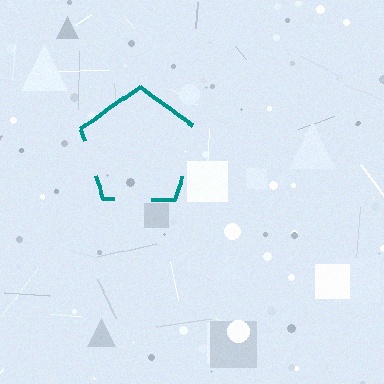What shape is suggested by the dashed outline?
The dashed outline suggests a pentagon.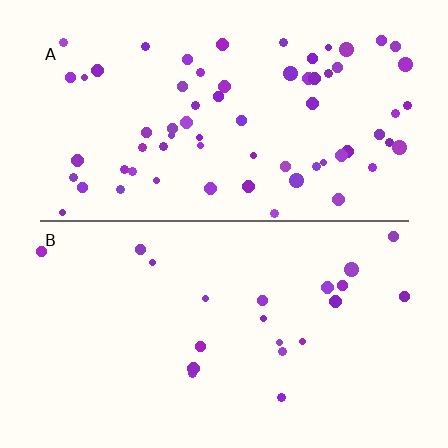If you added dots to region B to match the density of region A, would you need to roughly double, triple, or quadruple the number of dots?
Approximately triple.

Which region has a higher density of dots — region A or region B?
A (the top).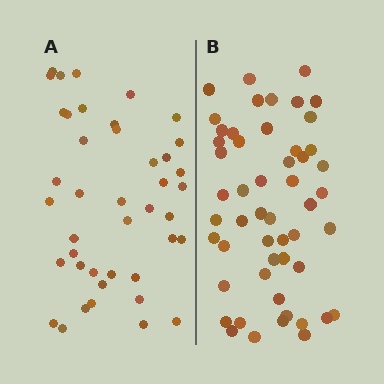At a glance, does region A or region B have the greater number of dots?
Region B (the right region) has more dots.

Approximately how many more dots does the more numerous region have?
Region B has roughly 10 or so more dots than region A.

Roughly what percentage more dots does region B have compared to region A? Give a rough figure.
About 25% more.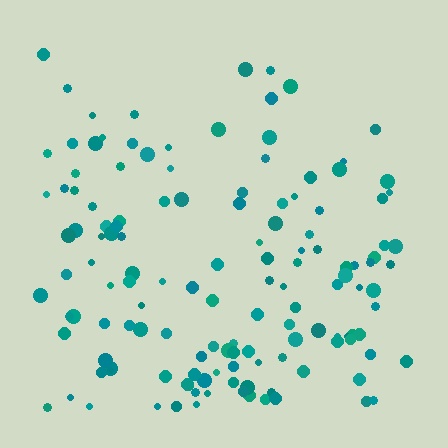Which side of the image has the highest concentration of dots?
The bottom.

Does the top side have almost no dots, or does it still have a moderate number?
Still a moderate number, just noticeably fewer than the bottom.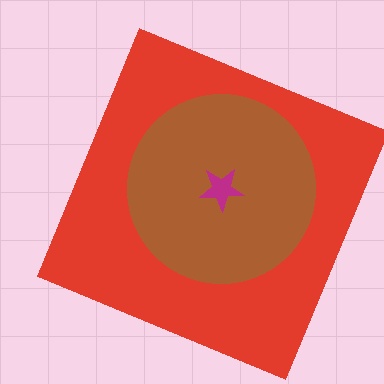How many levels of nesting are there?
3.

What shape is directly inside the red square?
The brown circle.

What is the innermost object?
The magenta star.